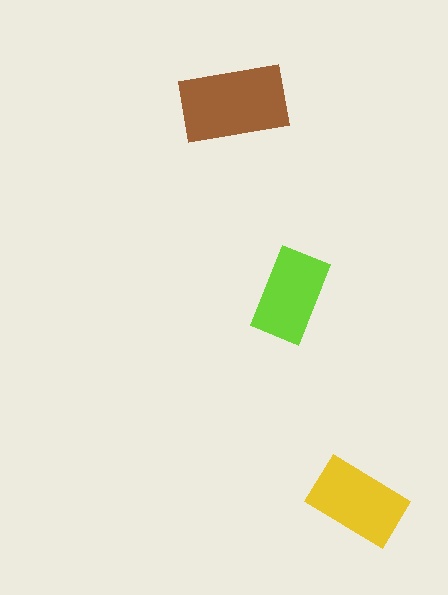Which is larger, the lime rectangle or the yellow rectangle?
The yellow one.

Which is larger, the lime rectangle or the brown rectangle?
The brown one.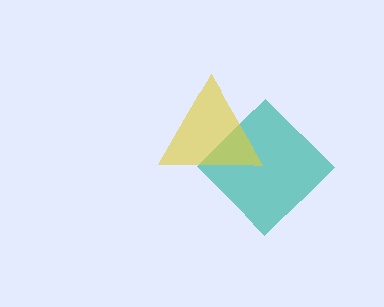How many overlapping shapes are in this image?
There are 2 overlapping shapes in the image.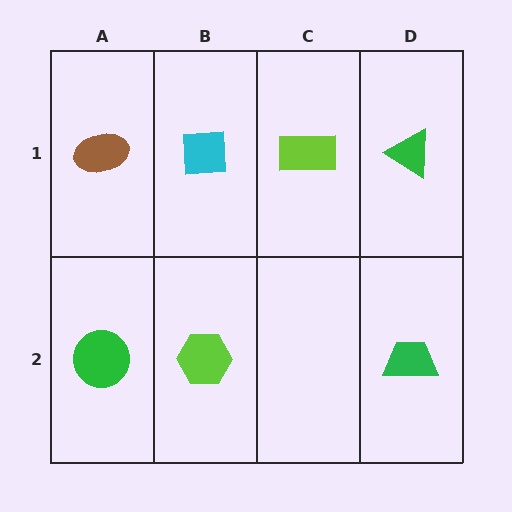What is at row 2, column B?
A lime hexagon.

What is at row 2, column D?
A green trapezoid.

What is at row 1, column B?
A cyan square.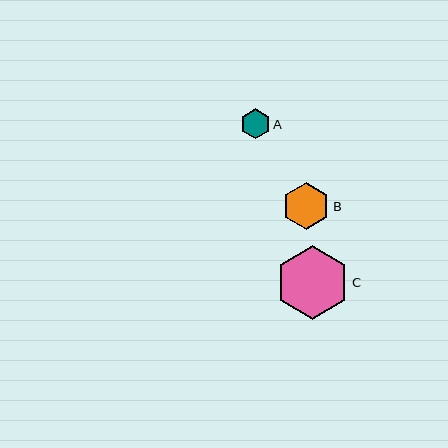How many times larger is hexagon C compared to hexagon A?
Hexagon C is approximately 2.5 times the size of hexagon A.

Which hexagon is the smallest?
Hexagon A is the smallest with a size of approximately 30 pixels.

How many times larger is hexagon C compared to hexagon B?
Hexagon C is approximately 1.6 times the size of hexagon B.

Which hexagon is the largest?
Hexagon C is the largest with a size of approximately 74 pixels.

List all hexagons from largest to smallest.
From largest to smallest: C, B, A.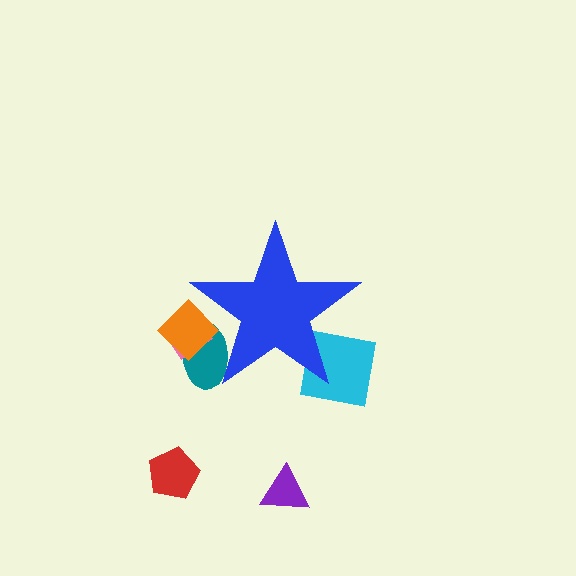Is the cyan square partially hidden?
Yes, the cyan square is partially hidden behind the blue star.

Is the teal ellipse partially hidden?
Yes, the teal ellipse is partially hidden behind the blue star.